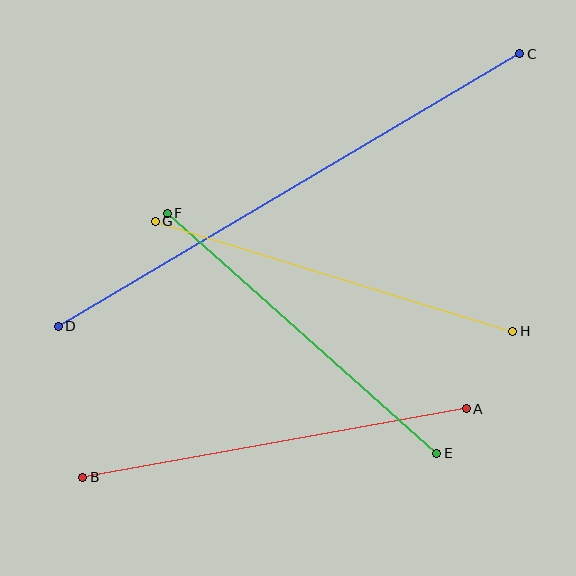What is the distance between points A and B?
The distance is approximately 389 pixels.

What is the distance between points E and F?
The distance is approximately 361 pixels.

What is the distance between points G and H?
The distance is approximately 374 pixels.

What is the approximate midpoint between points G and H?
The midpoint is at approximately (334, 276) pixels.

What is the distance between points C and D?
The distance is approximately 536 pixels.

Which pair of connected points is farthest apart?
Points C and D are farthest apart.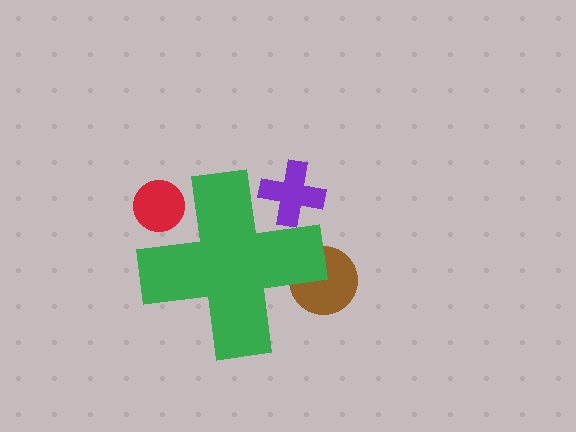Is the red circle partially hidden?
Yes, the red circle is partially hidden behind the green cross.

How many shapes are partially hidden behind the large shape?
3 shapes are partially hidden.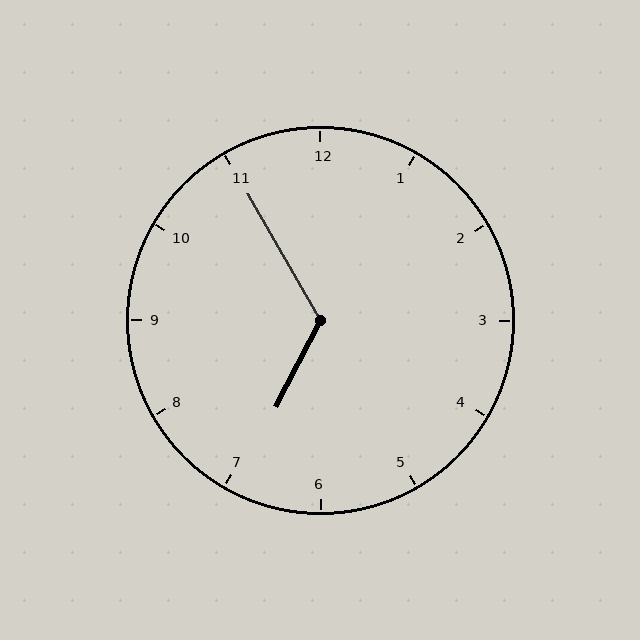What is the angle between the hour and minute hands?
Approximately 122 degrees.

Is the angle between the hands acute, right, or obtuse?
It is obtuse.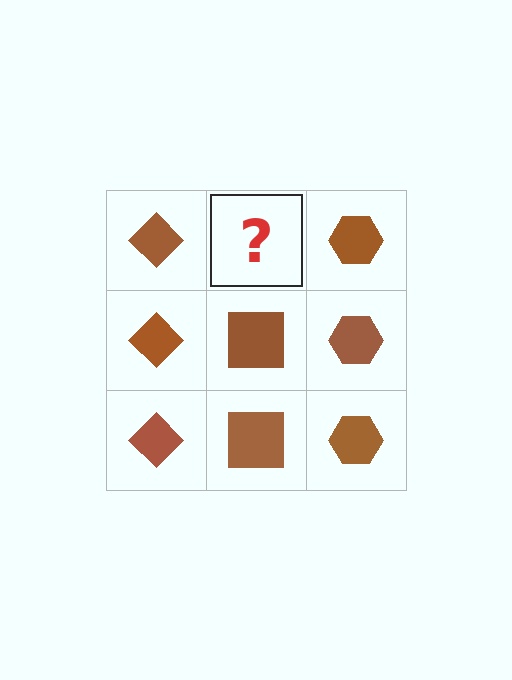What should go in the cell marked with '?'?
The missing cell should contain a brown square.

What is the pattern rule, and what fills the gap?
The rule is that each column has a consistent shape. The gap should be filled with a brown square.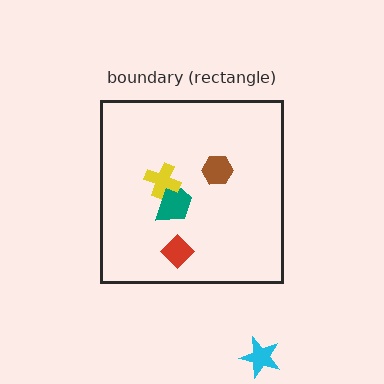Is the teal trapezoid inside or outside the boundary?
Inside.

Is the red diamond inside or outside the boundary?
Inside.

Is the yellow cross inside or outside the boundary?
Inside.